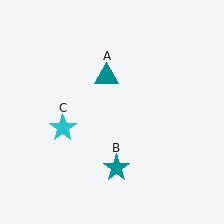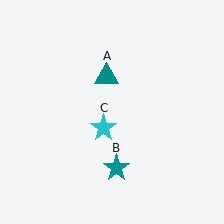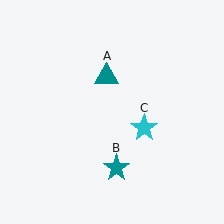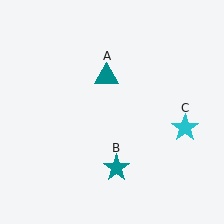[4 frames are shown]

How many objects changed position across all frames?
1 object changed position: cyan star (object C).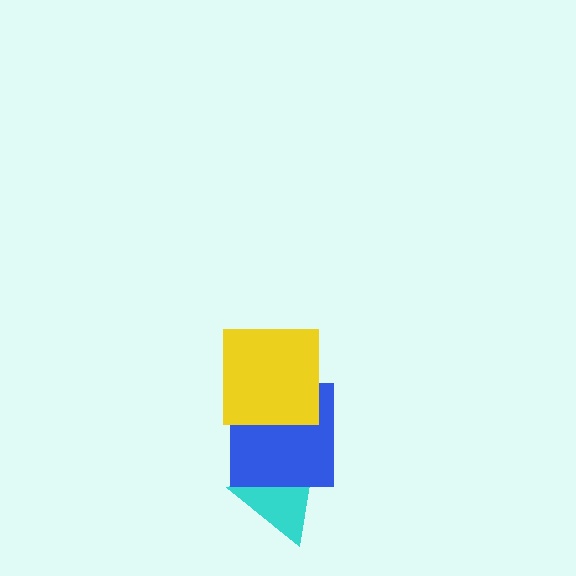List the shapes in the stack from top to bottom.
From top to bottom: the yellow square, the blue square, the cyan triangle.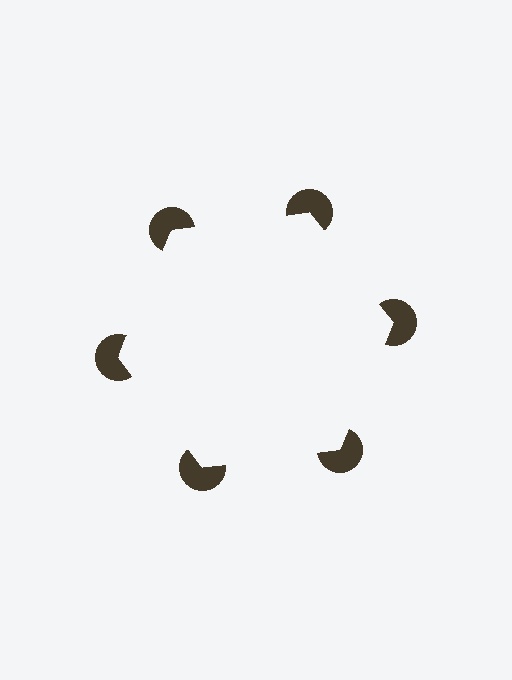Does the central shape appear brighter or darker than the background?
It typically appears slightly brighter than the background, even though no actual brightness change is drawn.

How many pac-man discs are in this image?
There are 6 — one at each vertex of the illusory hexagon.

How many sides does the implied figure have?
6 sides.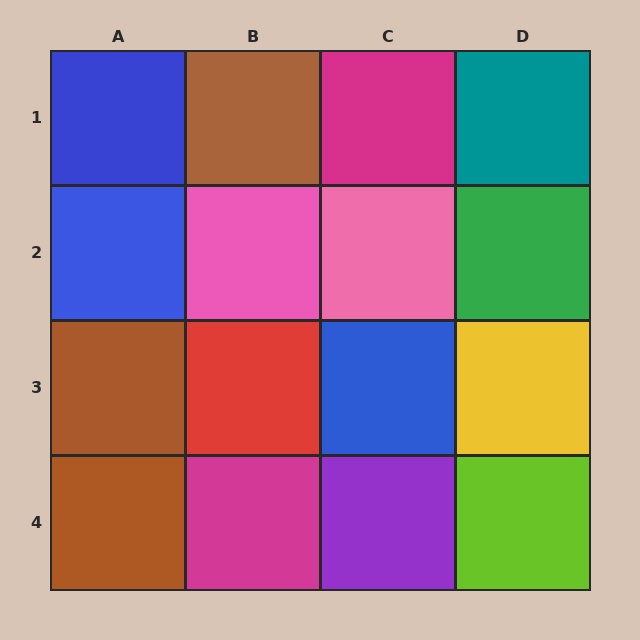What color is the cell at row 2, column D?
Green.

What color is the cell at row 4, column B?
Magenta.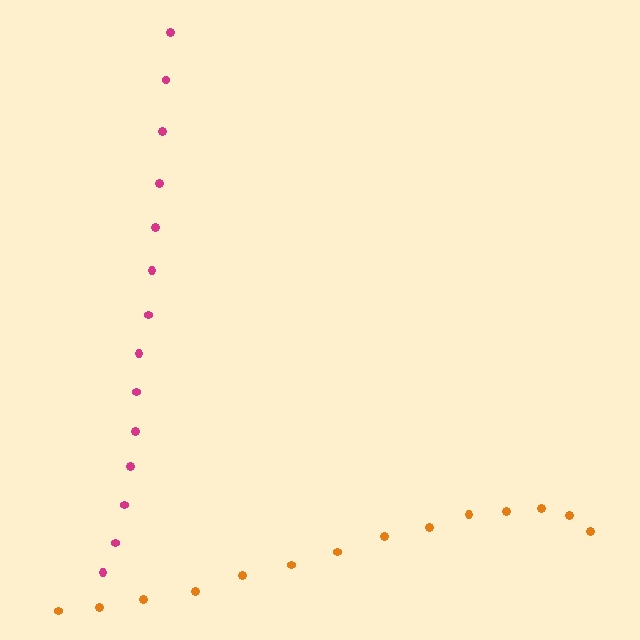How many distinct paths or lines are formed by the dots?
There are 2 distinct paths.